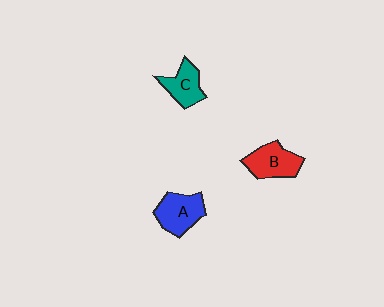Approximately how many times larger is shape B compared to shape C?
Approximately 1.2 times.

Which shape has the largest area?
Shape A (blue).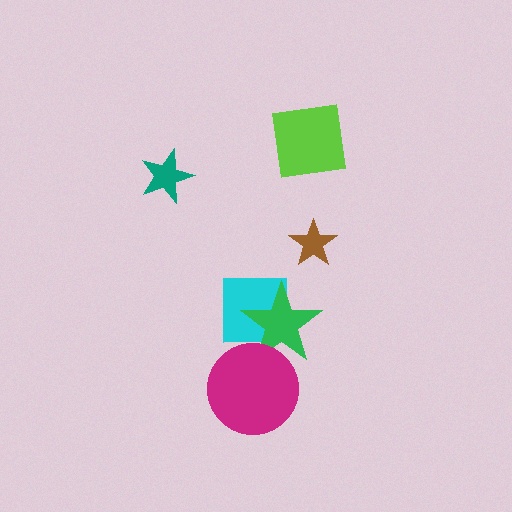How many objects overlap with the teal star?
0 objects overlap with the teal star.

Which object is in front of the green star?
The magenta circle is in front of the green star.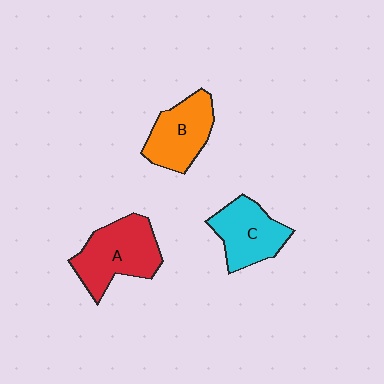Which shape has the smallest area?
Shape C (cyan).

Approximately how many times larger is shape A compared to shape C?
Approximately 1.3 times.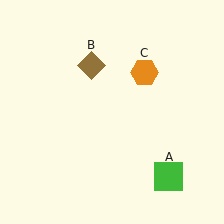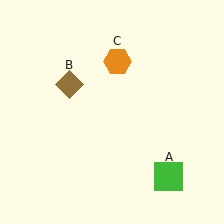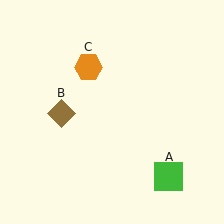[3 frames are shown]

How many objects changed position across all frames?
2 objects changed position: brown diamond (object B), orange hexagon (object C).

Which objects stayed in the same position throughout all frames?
Green square (object A) remained stationary.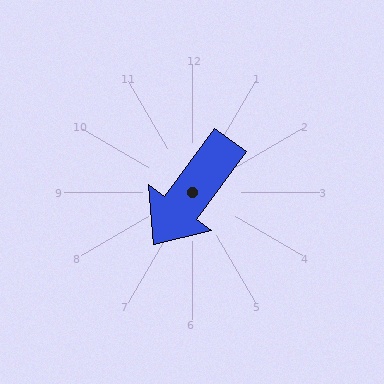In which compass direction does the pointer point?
Southwest.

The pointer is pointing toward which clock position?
Roughly 7 o'clock.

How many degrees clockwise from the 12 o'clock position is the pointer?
Approximately 216 degrees.